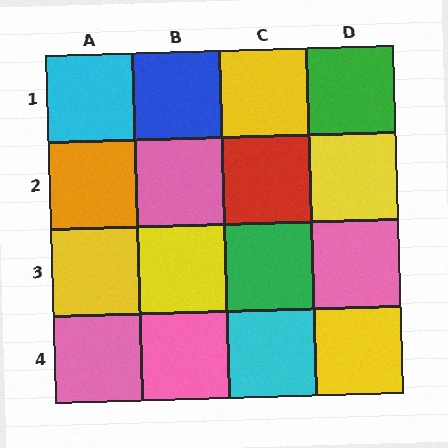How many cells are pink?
4 cells are pink.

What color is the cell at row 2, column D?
Yellow.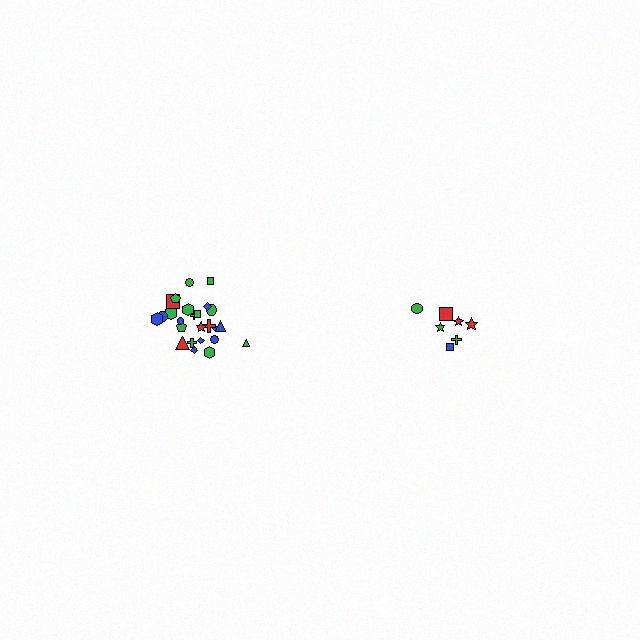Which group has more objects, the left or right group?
The left group.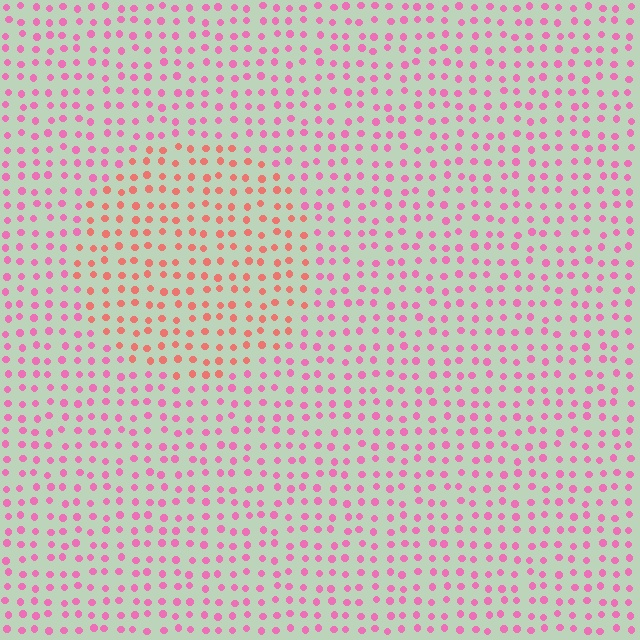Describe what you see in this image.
The image is filled with small pink elements in a uniform arrangement. A circle-shaped region is visible where the elements are tinted to a slightly different hue, forming a subtle color boundary.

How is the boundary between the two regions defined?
The boundary is defined purely by a slight shift in hue (about 38 degrees). Spacing, size, and orientation are identical on both sides.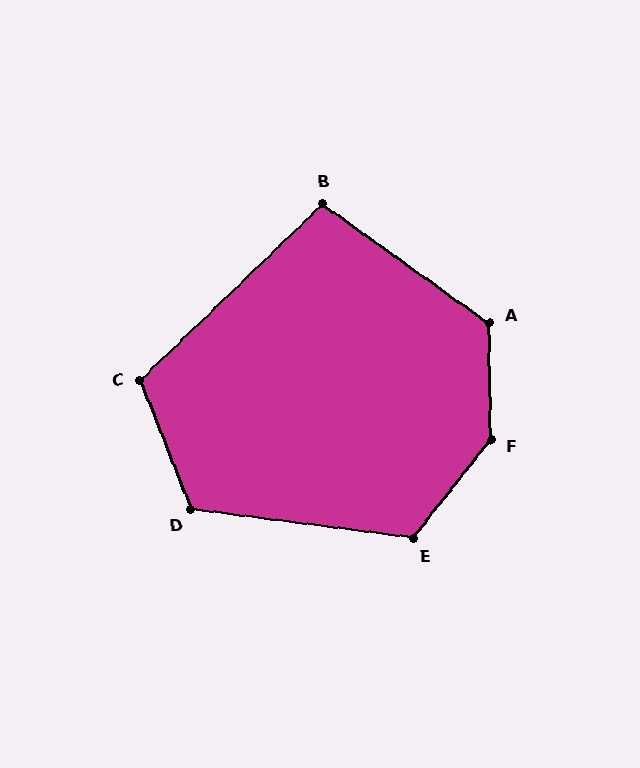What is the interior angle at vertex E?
Approximately 121 degrees (obtuse).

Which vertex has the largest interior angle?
F, at approximately 141 degrees.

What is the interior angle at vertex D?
Approximately 119 degrees (obtuse).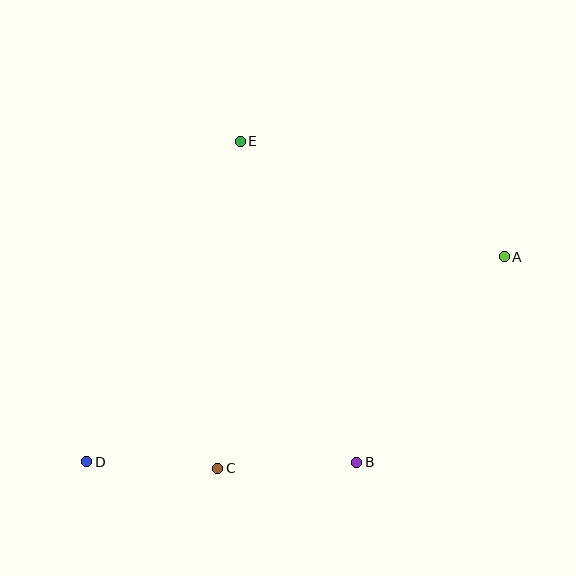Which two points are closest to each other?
Points C and D are closest to each other.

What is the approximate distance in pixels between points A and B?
The distance between A and B is approximately 253 pixels.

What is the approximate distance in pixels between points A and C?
The distance between A and C is approximately 356 pixels.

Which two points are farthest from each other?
Points A and D are farthest from each other.